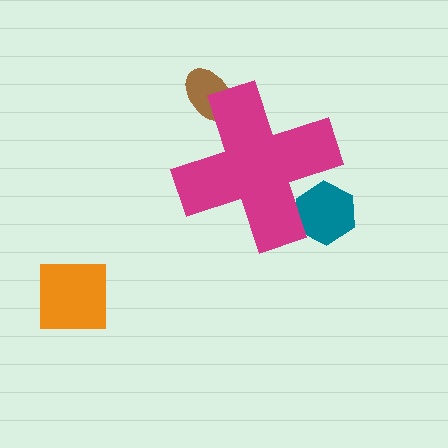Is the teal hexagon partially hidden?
Yes, the teal hexagon is partially hidden behind the magenta cross.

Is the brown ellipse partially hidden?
Yes, the brown ellipse is partially hidden behind the magenta cross.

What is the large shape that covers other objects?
A magenta cross.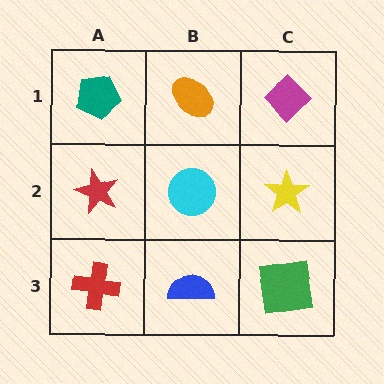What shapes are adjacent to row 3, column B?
A cyan circle (row 2, column B), a red cross (row 3, column A), a green square (row 3, column C).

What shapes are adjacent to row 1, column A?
A red star (row 2, column A), an orange ellipse (row 1, column B).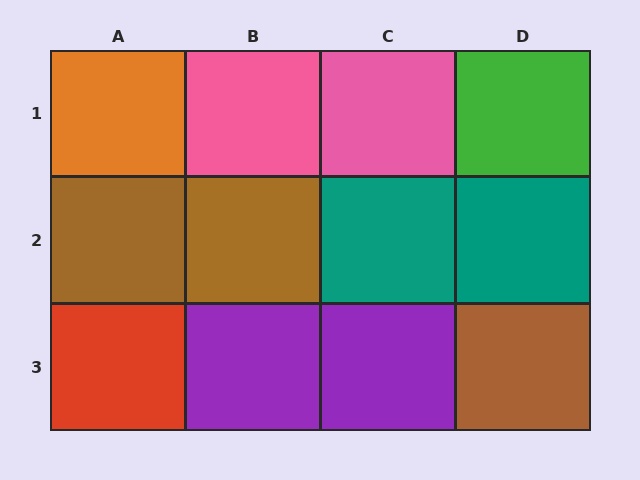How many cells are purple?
2 cells are purple.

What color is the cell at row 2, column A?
Brown.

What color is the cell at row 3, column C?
Purple.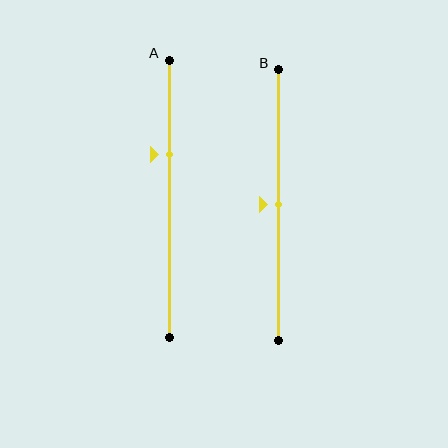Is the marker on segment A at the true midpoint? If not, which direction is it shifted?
No, the marker on segment A is shifted upward by about 16% of the segment length.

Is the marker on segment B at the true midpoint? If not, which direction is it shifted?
Yes, the marker on segment B is at the true midpoint.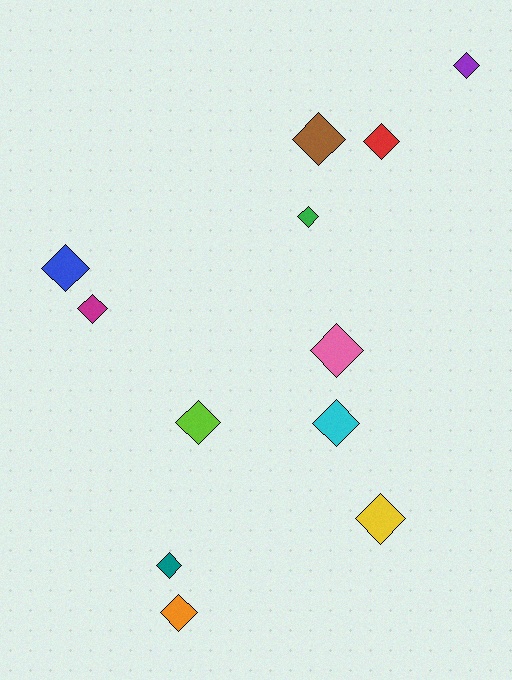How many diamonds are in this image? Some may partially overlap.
There are 12 diamonds.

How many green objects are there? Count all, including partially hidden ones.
There is 1 green object.